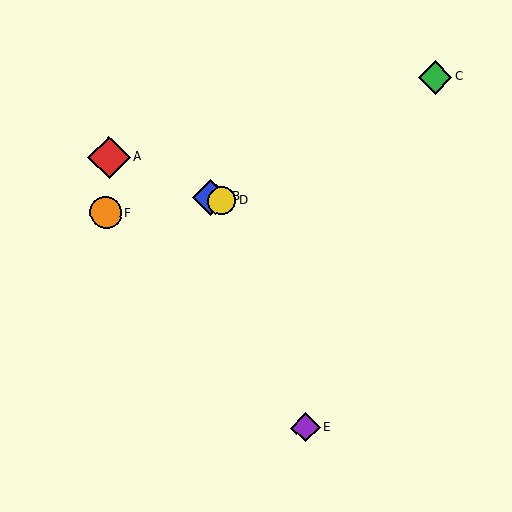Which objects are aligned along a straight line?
Objects A, B, D are aligned along a straight line.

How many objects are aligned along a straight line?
3 objects (A, B, D) are aligned along a straight line.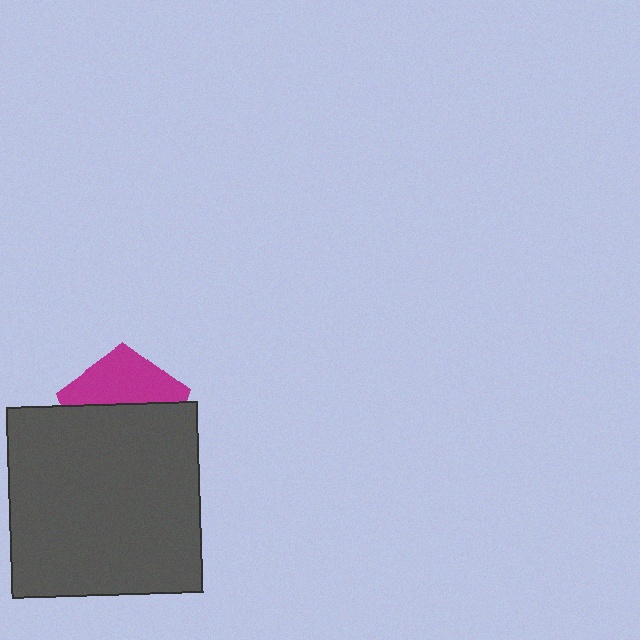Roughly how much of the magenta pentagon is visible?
A small part of it is visible (roughly 41%).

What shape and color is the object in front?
The object in front is a dark gray square.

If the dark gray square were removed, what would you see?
You would see the complete magenta pentagon.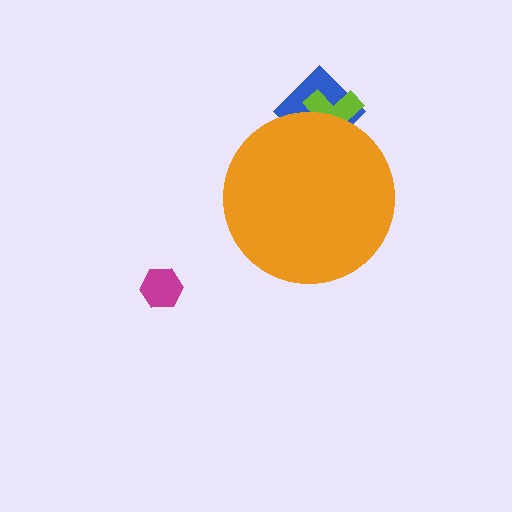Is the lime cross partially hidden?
Yes, the lime cross is partially hidden behind the orange circle.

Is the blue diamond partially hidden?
Yes, the blue diamond is partially hidden behind the orange circle.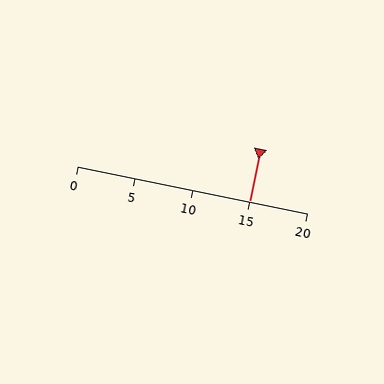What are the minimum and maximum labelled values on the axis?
The axis runs from 0 to 20.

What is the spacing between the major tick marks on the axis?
The major ticks are spaced 5 apart.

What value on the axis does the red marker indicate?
The marker indicates approximately 15.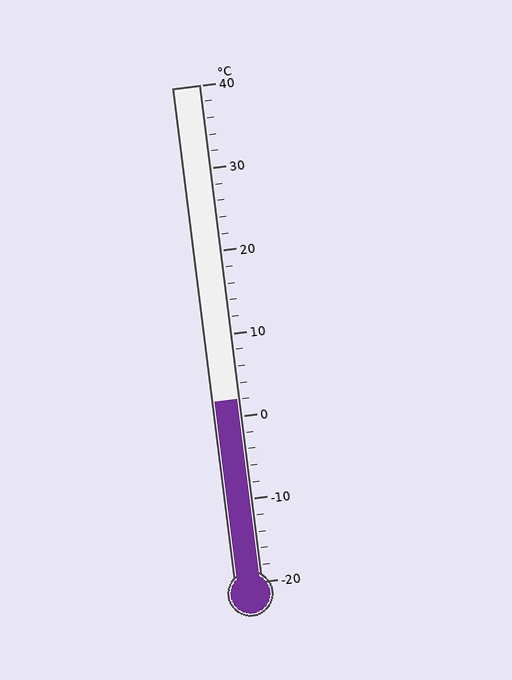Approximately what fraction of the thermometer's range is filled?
The thermometer is filled to approximately 35% of its range.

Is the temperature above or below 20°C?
The temperature is below 20°C.